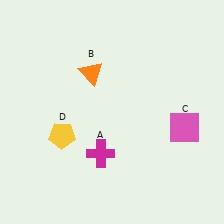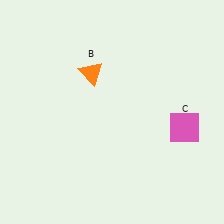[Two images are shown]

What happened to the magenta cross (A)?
The magenta cross (A) was removed in Image 2. It was in the bottom-left area of Image 1.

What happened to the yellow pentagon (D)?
The yellow pentagon (D) was removed in Image 2. It was in the bottom-left area of Image 1.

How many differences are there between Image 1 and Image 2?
There are 2 differences between the two images.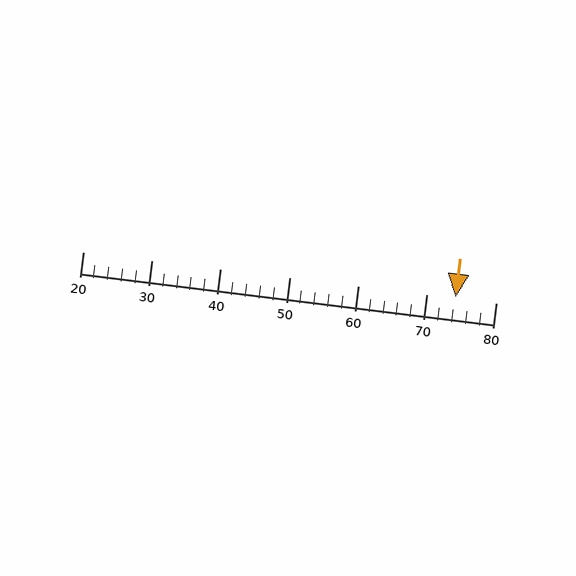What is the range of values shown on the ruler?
The ruler shows values from 20 to 80.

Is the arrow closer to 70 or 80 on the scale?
The arrow is closer to 70.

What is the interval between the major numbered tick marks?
The major tick marks are spaced 10 units apart.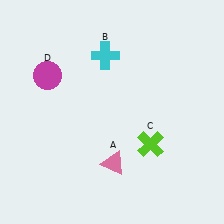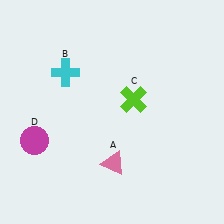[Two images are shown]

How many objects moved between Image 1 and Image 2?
3 objects moved between the two images.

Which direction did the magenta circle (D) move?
The magenta circle (D) moved down.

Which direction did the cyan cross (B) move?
The cyan cross (B) moved left.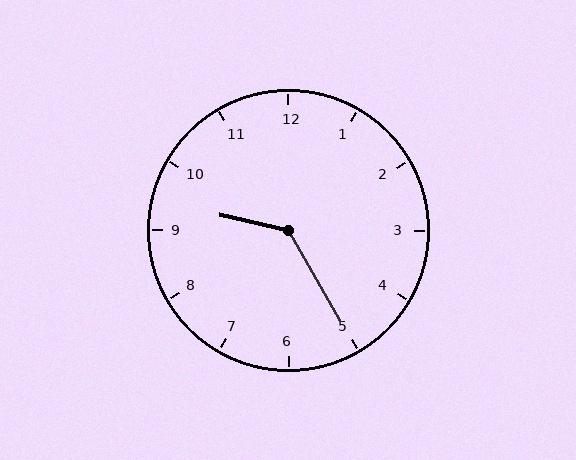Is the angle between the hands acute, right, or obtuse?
It is obtuse.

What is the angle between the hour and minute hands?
Approximately 132 degrees.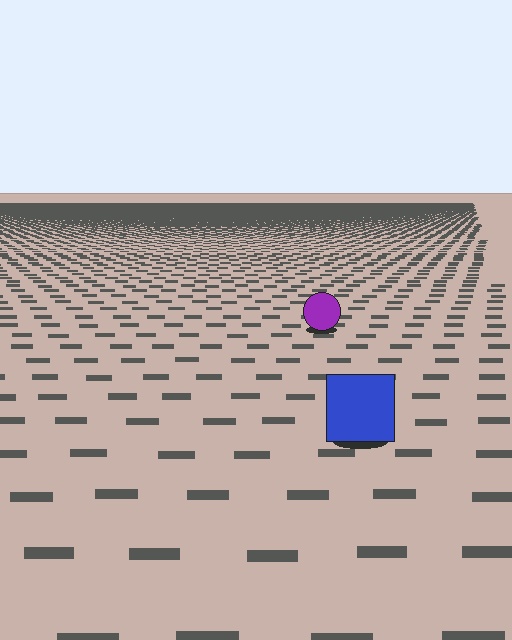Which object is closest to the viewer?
The blue square is closest. The texture marks near it are larger and more spread out.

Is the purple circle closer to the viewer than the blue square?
No. The blue square is closer — you can tell from the texture gradient: the ground texture is coarser near it.